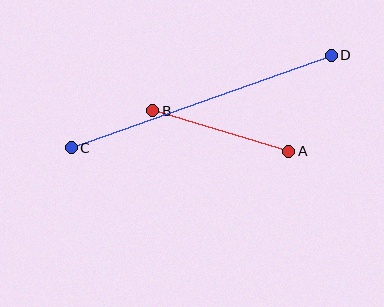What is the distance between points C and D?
The distance is approximately 276 pixels.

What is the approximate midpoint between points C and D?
The midpoint is at approximately (201, 102) pixels.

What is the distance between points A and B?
The distance is approximately 142 pixels.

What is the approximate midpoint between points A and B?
The midpoint is at approximately (221, 131) pixels.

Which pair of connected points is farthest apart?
Points C and D are farthest apart.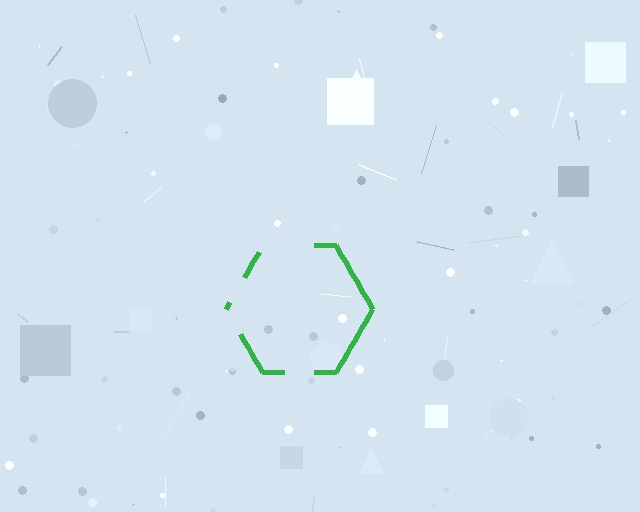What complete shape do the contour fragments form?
The contour fragments form a hexagon.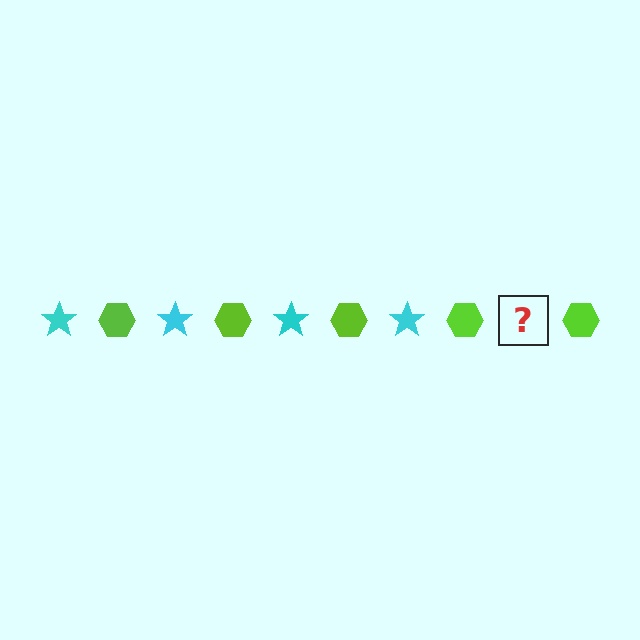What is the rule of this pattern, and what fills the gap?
The rule is that the pattern alternates between cyan star and lime hexagon. The gap should be filled with a cyan star.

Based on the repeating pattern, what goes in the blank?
The blank should be a cyan star.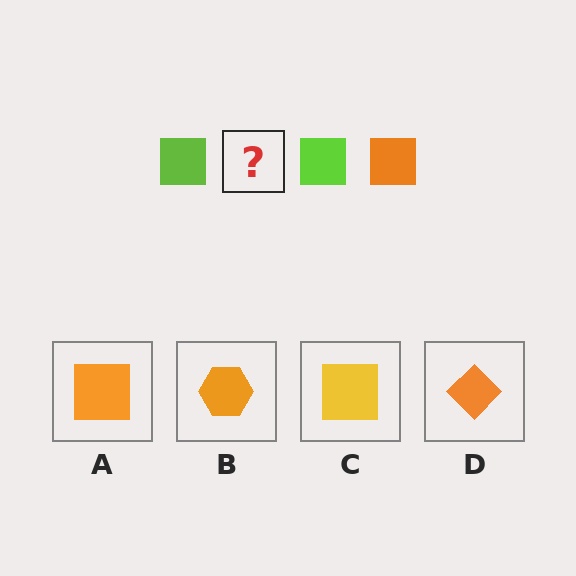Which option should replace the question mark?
Option A.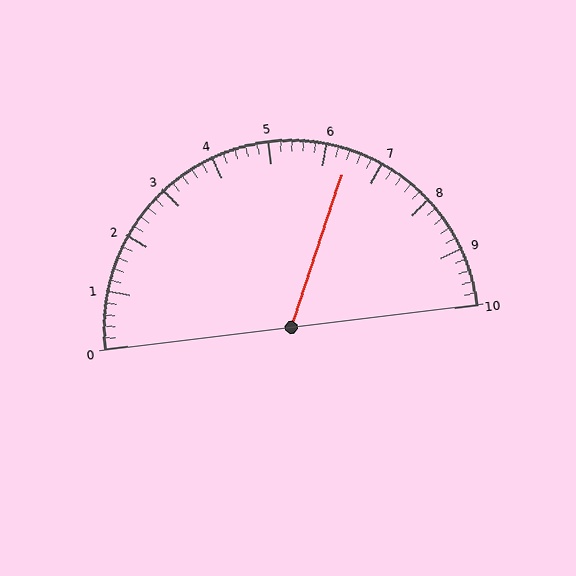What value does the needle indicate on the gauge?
The needle indicates approximately 6.4.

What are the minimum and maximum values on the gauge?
The gauge ranges from 0 to 10.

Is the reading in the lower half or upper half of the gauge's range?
The reading is in the upper half of the range (0 to 10).